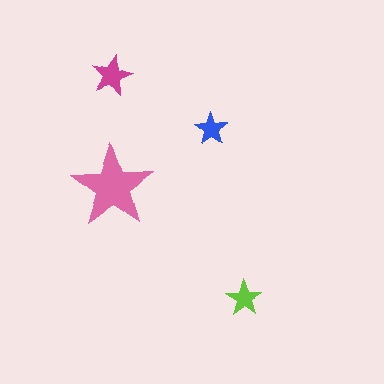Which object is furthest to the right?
The lime star is rightmost.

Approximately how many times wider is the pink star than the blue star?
About 2.5 times wider.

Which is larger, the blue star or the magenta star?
The magenta one.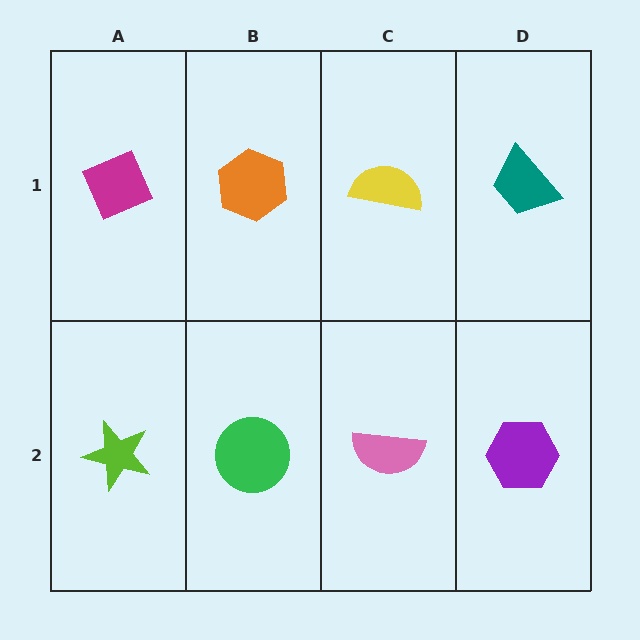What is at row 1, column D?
A teal trapezoid.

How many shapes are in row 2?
4 shapes.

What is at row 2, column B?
A green circle.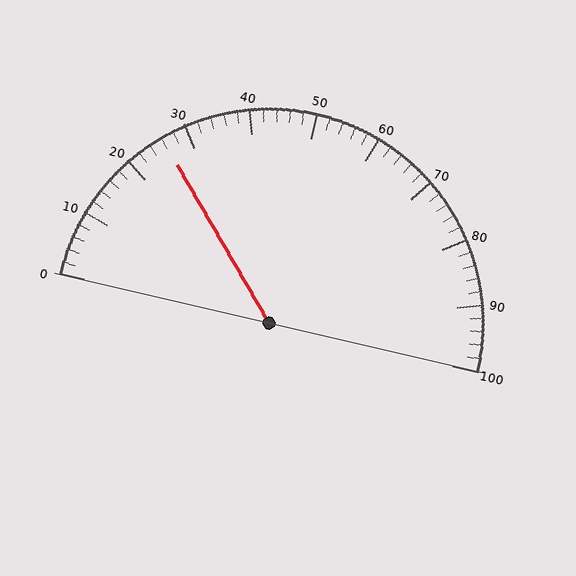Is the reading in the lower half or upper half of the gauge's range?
The reading is in the lower half of the range (0 to 100).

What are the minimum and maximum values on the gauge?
The gauge ranges from 0 to 100.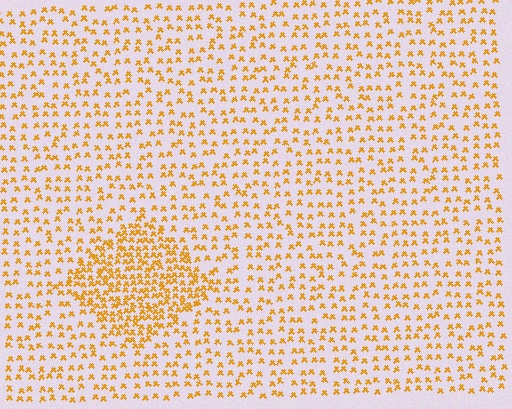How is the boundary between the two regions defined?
The boundary is defined by a change in element density (approximately 2.2x ratio). All elements are the same color, size, and shape.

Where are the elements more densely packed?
The elements are more densely packed inside the diamond boundary.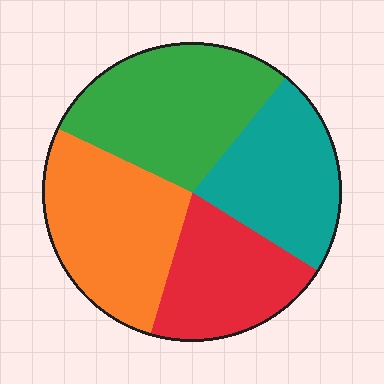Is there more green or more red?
Green.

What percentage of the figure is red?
Red takes up about one fifth (1/5) of the figure.